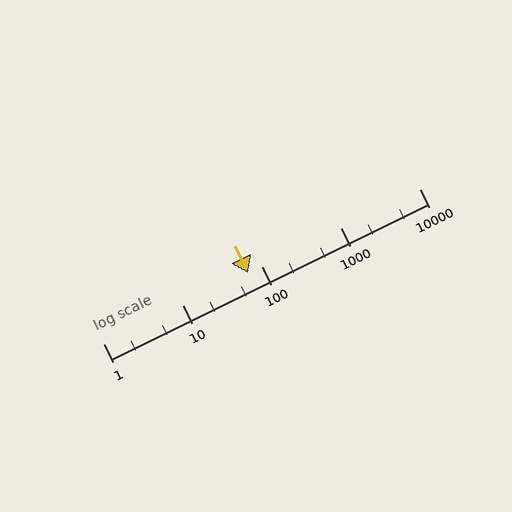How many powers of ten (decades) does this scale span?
The scale spans 4 decades, from 1 to 10000.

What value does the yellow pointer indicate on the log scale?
The pointer indicates approximately 69.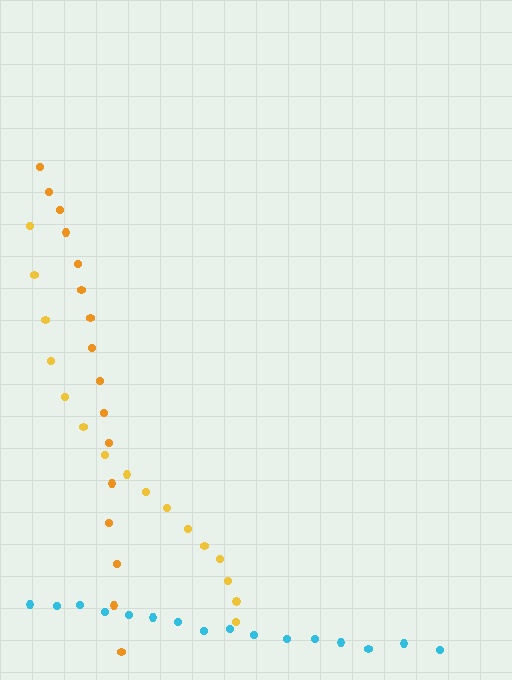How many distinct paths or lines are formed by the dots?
There are 3 distinct paths.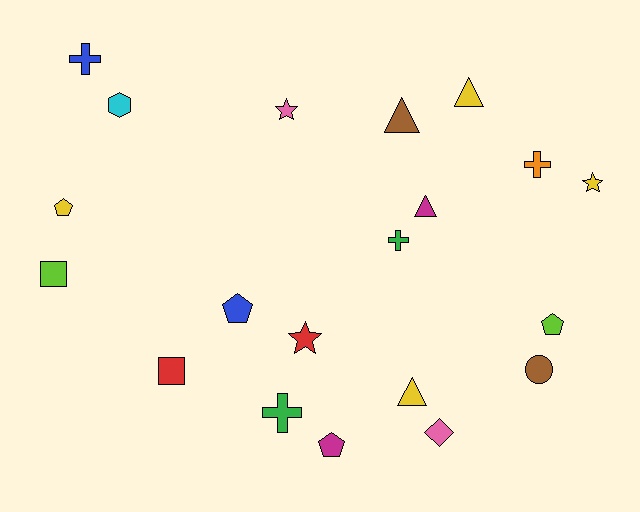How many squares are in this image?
There are 2 squares.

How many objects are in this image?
There are 20 objects.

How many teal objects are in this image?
There are no teal objects.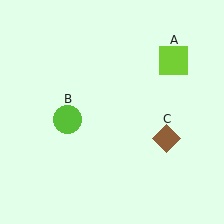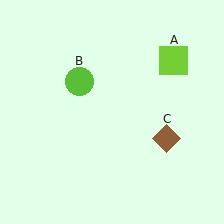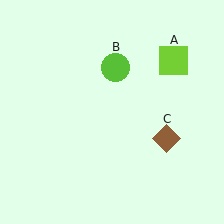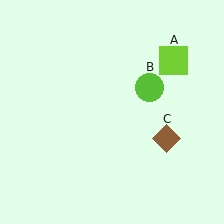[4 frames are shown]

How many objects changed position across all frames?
1 object changed position: lime circle (object B).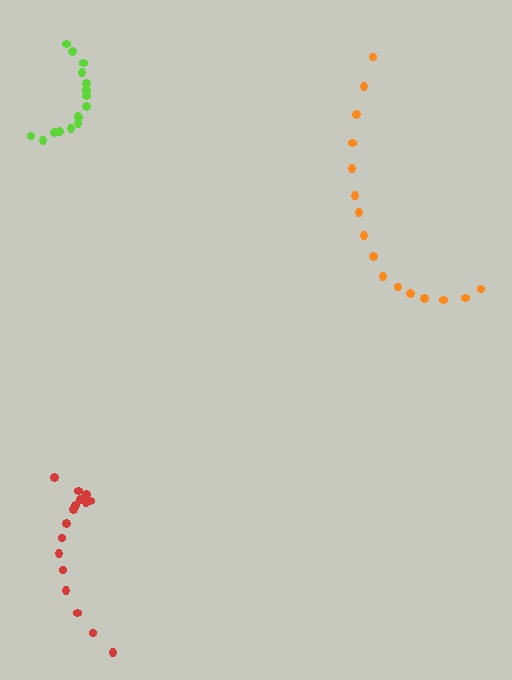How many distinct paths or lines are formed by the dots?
There are 3 distinct paths.